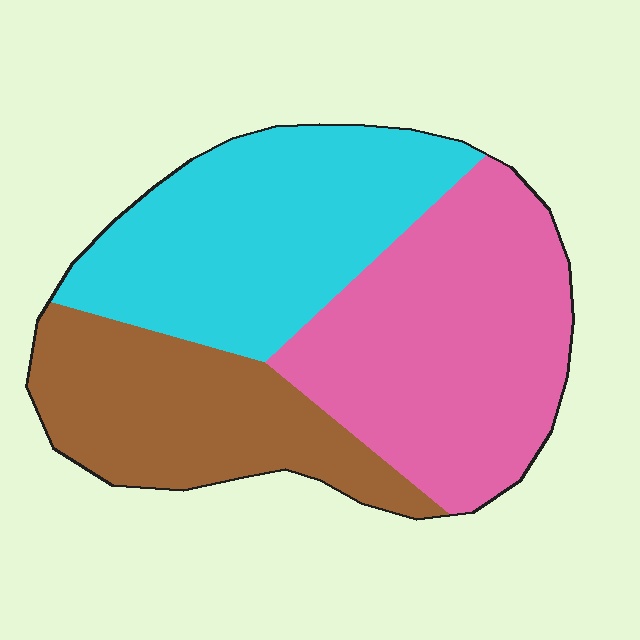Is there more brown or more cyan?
Cyan.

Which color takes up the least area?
Brown, at roughly 25%.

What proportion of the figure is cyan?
Cyan takes up about one third (1/3) of the figure.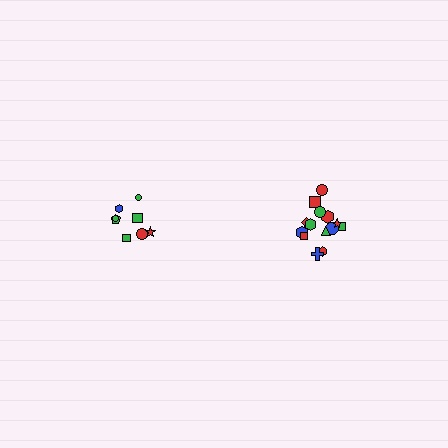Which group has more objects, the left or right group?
The right group.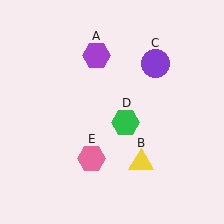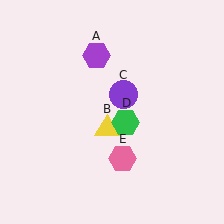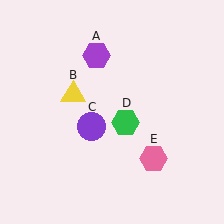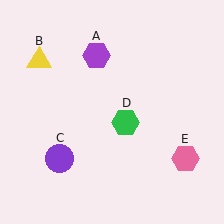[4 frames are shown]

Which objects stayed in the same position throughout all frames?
Purple hexagon (object A) and green hexagon (object D) remained stationary.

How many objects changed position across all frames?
3 objects changed position: yellow triangle (object B), purple circle (object C), pink hexagon (object E).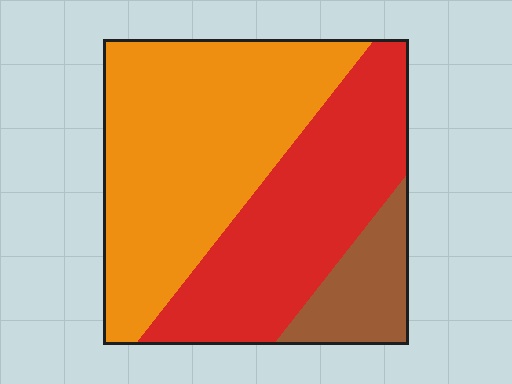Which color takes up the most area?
Orange, at roughly 50%.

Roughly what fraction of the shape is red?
Red takes up about three eighths (3/8) of the shape.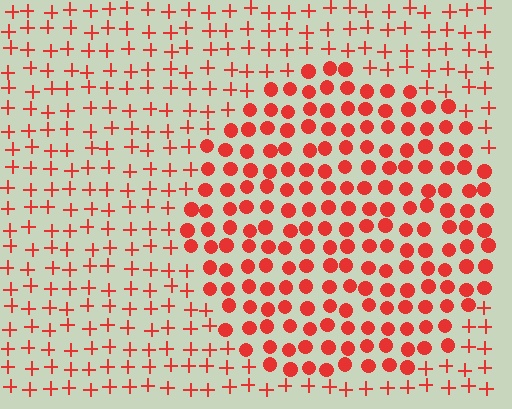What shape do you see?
I see a circle.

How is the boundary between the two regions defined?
The boundary is defined by a change in element shape: circles inside vs. plus signs outside. All elements share the same color and spacing.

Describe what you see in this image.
The image is filled with small red elements arranged in a uniform grid. A circle-shaped region contains circles, while the surrounding area contains plus signs. The boundary is defined purely by the change in element shape.